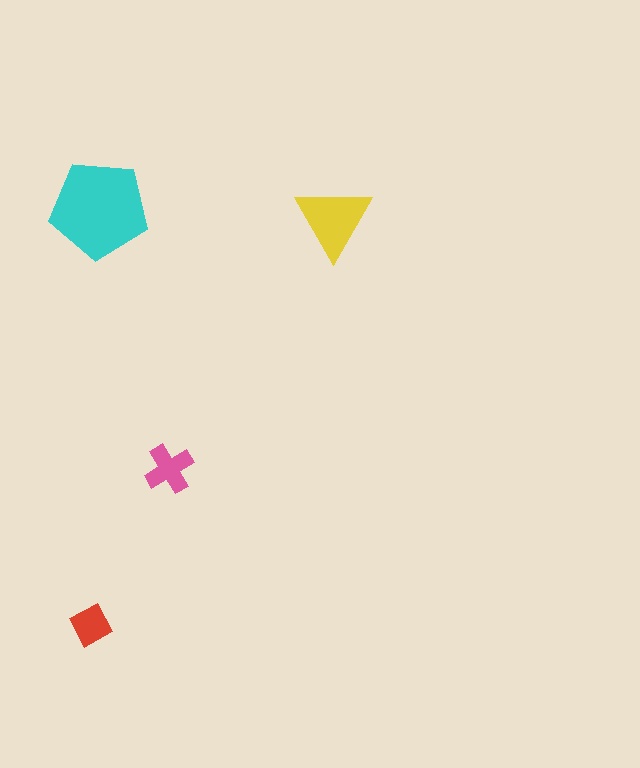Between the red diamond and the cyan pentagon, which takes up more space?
The cyan pentagon.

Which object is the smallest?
The red diamond.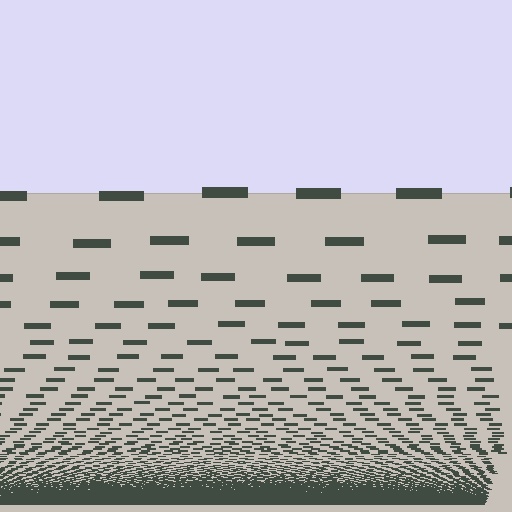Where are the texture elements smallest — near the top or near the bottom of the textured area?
Near the bottom.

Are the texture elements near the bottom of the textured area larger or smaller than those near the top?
Smaller. The gradient is inverted — elements near the bottom are smaller and denser.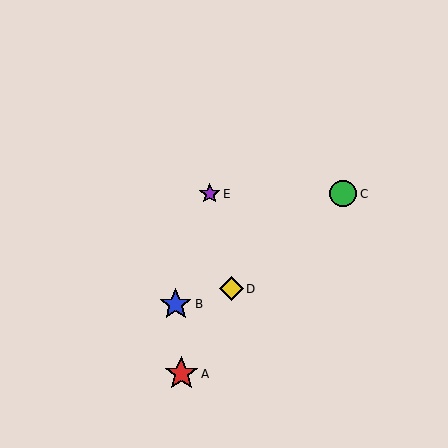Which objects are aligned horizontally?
Objects C, E are aligned horizontally.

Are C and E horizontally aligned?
Yes, both are at y≈194.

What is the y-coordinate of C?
Object C is at y≈194.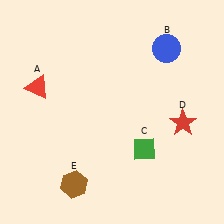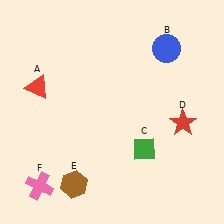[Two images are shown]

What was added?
A pink cross (F) was added in Image 2.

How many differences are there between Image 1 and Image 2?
There is 1 difference between the two images.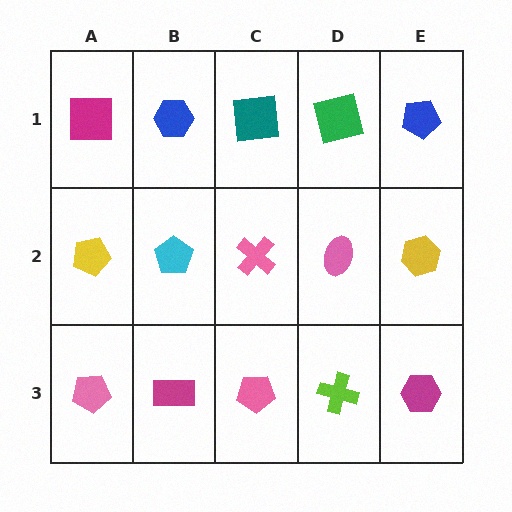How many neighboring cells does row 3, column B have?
3.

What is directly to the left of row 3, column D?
A pink pentagon.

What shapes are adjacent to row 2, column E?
A blue pentagon (row 1, column E), a magenta hexagon (row 3, column E), a pink ellipse (row 2, column D).